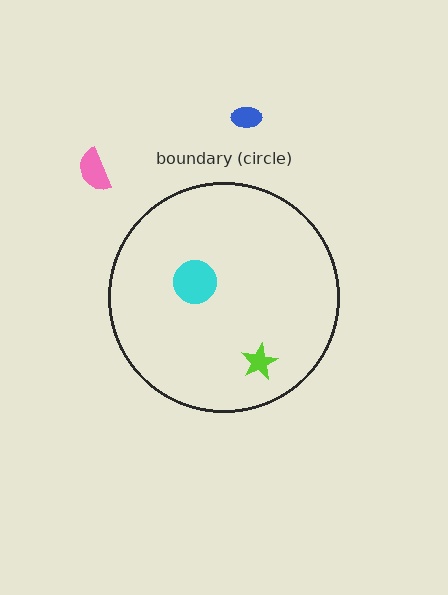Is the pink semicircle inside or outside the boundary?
Outside.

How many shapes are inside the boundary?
2 inside, 2 outside.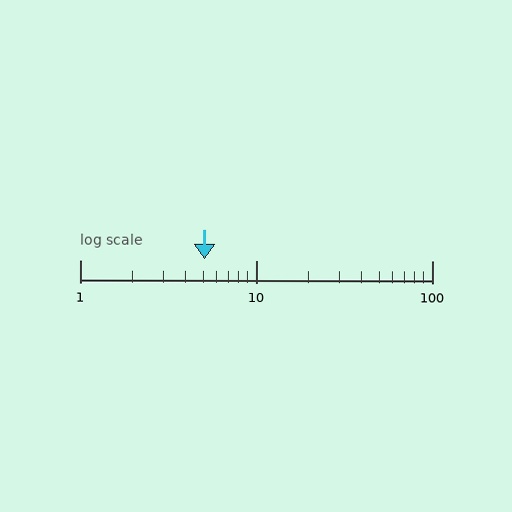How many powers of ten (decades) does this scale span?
The scale spans 2 decades, from 1 to 100.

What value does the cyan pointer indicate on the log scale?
The pointer indicates approximately 5.1.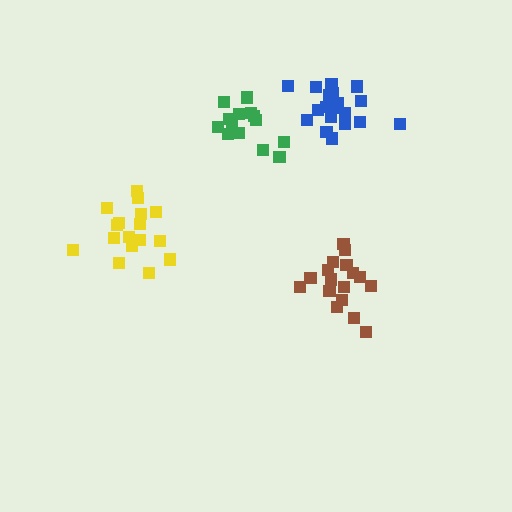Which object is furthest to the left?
The yellow cluster is leftmost.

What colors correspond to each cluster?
The clusters are colored: blue, yellow, green, brown.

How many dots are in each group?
Group 1: 19 dots, Group 2: 17 dots, Group 3: 14 dots, Group 4: 18 dots (68 total).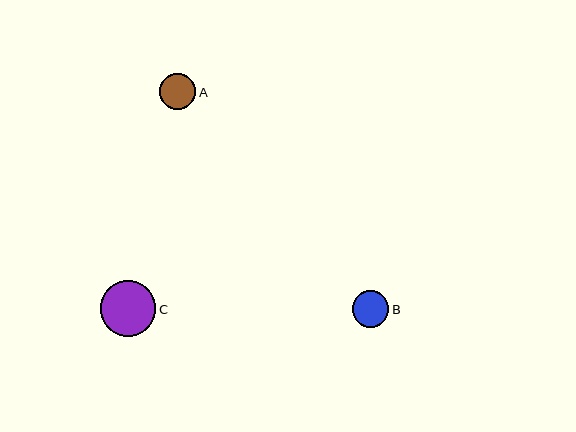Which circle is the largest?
Circle C is the largest with a size of approximately 55 pixels.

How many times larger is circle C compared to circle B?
Circle C is approximately 1.5 times the size of circle B.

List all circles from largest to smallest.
From largest to smallest: C, B, A.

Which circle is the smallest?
Circle A is the smallest with a size of approximately 36 pixels.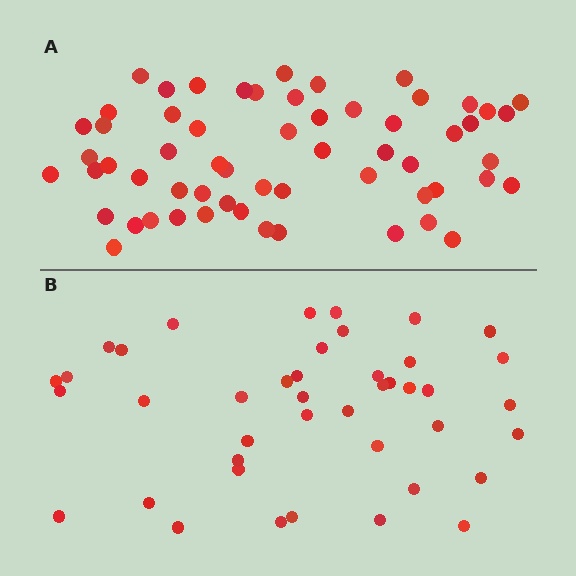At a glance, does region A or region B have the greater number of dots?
Region A (the top region) has more dots.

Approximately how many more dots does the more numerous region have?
Region A has approximately 15 more dots than region B.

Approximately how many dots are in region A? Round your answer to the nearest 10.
About 60 dots. (The exact count is 59, which rounds to 60.)